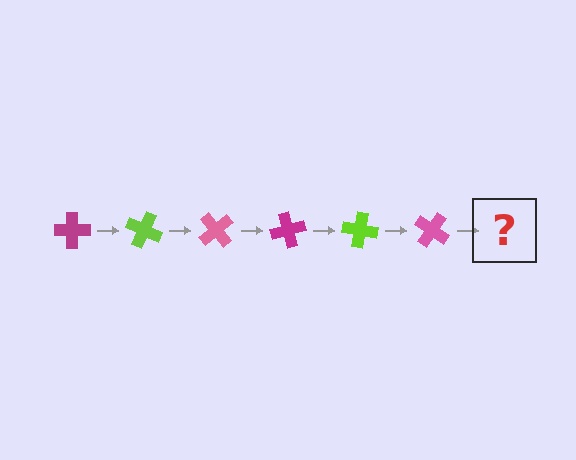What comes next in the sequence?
The next element should be a magenta cross, rotated 150 degrees from the start.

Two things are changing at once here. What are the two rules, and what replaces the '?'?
The two rules are that it rotates 25 degrees each step and the color cycles through magenta, lime, and pink. The '?' should be a magenta cross, rotated 150 degrees from the start.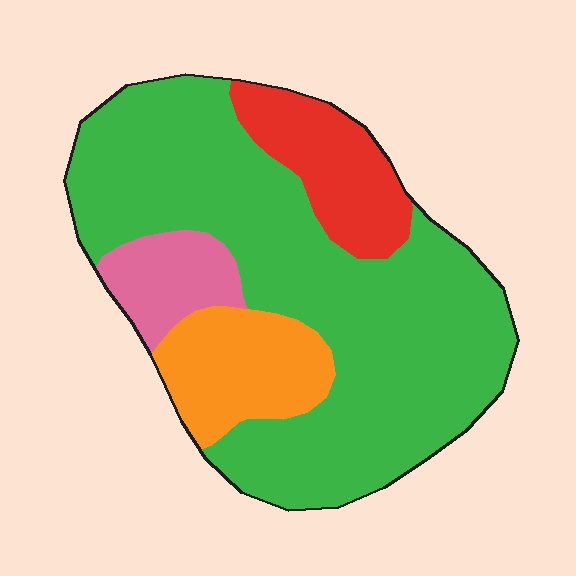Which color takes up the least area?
Pink, at roughly 10%.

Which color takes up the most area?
Green, at roughly 65%.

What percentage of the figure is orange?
Orange takes up less than a quarter of the figure.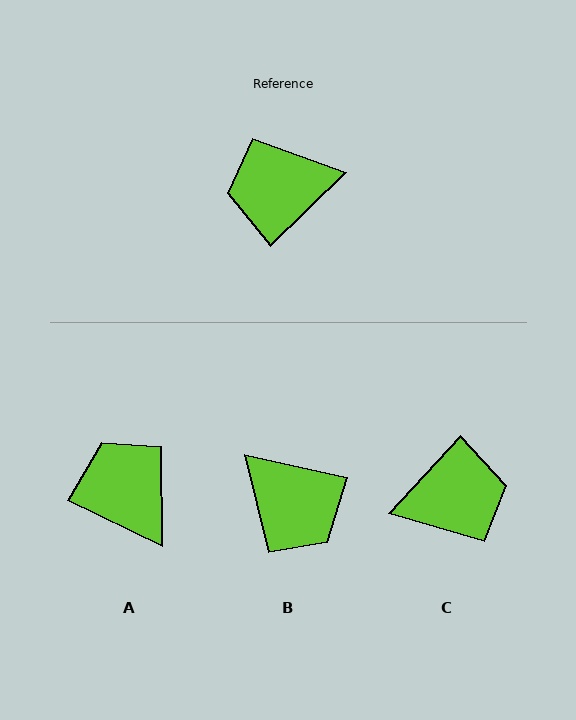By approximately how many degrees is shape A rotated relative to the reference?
Approximately 70 degrees clockwise.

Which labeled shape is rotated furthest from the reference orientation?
C, about 177 degrees away.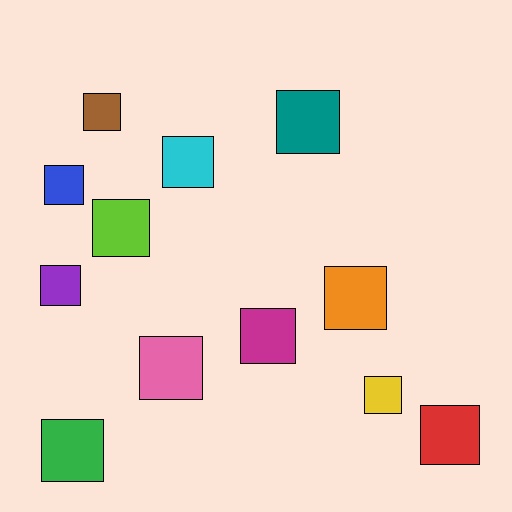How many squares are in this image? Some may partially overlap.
There are 12 squares.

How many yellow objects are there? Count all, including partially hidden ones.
There is 1 yellow object.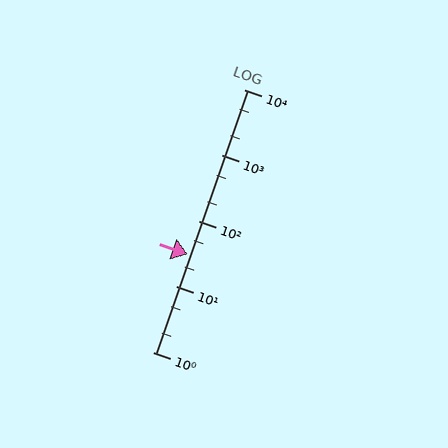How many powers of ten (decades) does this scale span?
The scale spans 4 decades, from 1 to 10000.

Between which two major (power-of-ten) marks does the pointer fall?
The pointer is between 10 and 100.